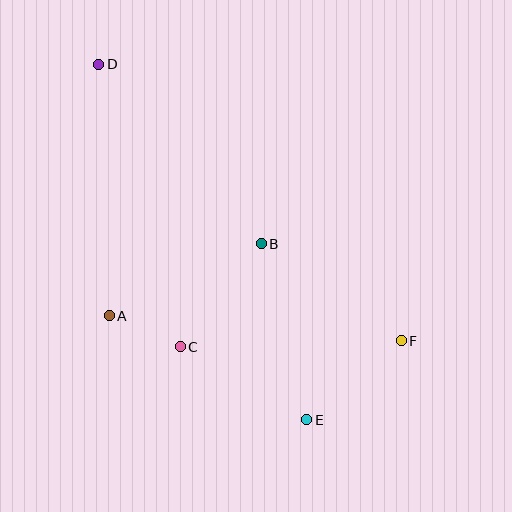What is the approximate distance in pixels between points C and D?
The distance between C and D is approximately 294 pixels.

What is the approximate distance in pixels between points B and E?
The distance between B and E is approximately 182 pixels.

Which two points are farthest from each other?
Points D and E are farthest from each other.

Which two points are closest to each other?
Points A and C are closest to each other.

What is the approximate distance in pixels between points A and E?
The distance between A and E is approximately 223 pixels.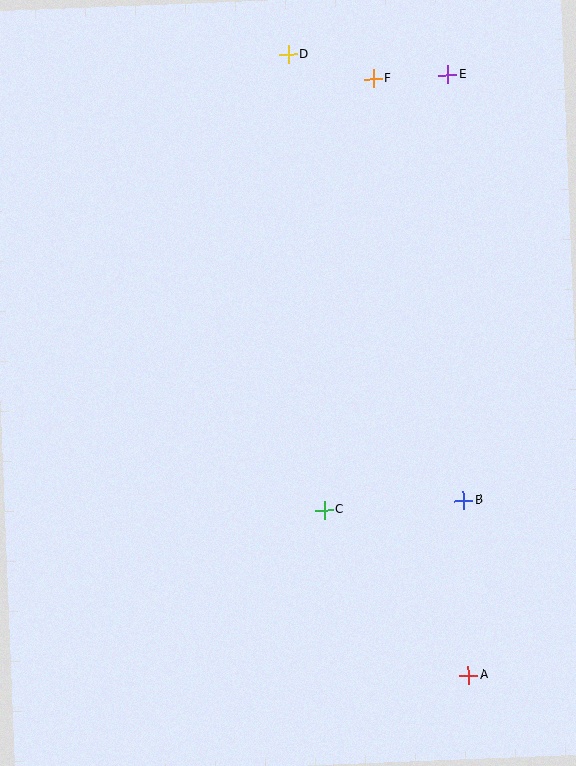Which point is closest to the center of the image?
Point C at (324, 510) is closest to the center.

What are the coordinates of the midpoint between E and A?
The midpoint between E and A is at (458, 375).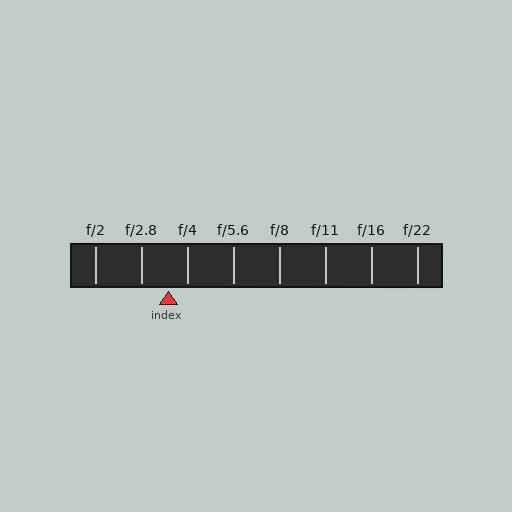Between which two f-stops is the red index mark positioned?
The index mark is between f/2.8 and f/4.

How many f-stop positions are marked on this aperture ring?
There are 8 f-stop positions marked.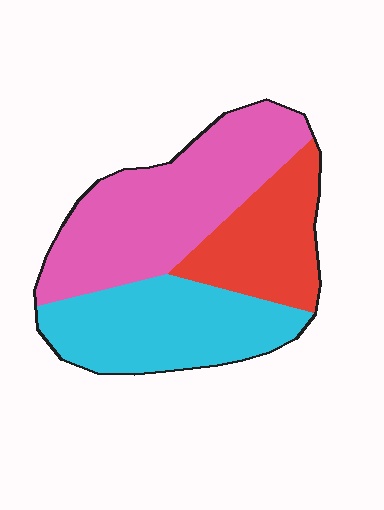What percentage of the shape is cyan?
Cyan covers 33% of the shape.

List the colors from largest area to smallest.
From largest to smallest: pink, cyan, red.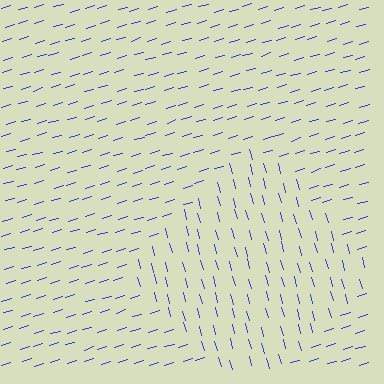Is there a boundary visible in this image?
Yes, there is a texture boundary formed by a change in line orientation.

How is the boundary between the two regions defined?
The boundary is defined purely by a change in line orientation (approximately 88 degrees difference). All lines are the same color and thickness.